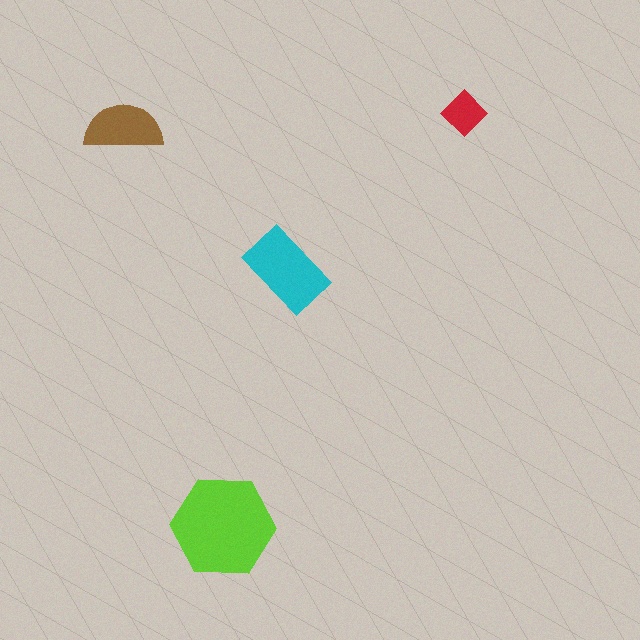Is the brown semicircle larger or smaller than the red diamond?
Larger.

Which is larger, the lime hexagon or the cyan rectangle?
The lime hexagon.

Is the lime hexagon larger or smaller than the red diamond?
Larger.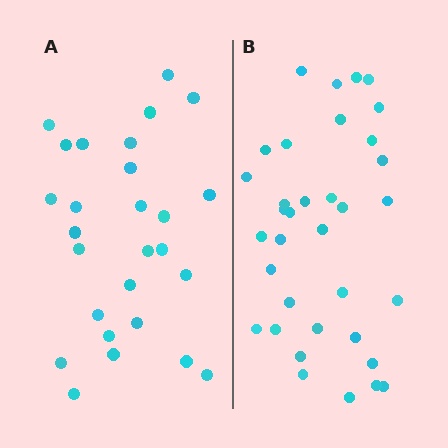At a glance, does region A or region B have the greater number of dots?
Region B (the right region) has more dots.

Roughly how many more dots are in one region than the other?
Region B has roughly 8 or so more dots than region A.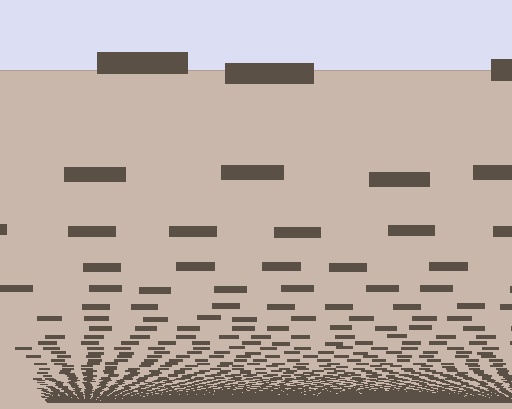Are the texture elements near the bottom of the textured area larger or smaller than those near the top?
Smaller. The gradient is inverted — elements near the bottom are smaller and denser.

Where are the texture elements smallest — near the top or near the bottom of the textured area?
Near the bottom.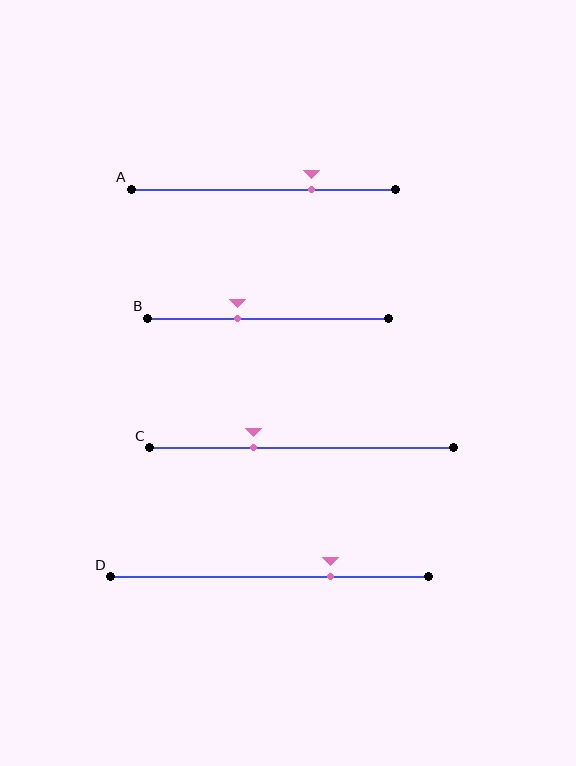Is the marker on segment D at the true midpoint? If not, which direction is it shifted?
No, the marker on segment D is shifted to the right by about 19% of the segment length.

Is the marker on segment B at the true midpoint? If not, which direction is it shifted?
No, the marker on segment B is shifted to the left by about 13% of the segment length.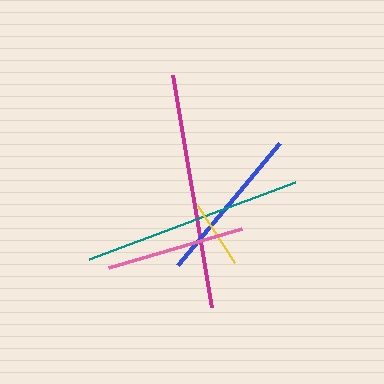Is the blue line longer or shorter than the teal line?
The teal line is longer than the blue line.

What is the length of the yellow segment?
The yellow segment is approximately 67 pixels long.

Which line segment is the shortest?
The yellow line is the shortest at approximately 67 pixels.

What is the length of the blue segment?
The blue segment is approximately 159 pixels long.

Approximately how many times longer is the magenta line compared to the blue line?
The magenta line is approximately 1.5 times the length of the blue line.